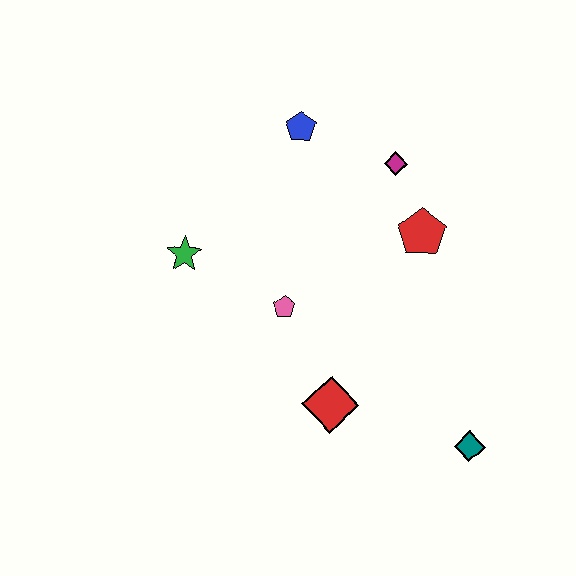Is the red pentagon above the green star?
Yes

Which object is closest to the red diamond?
The pink pentagon is closest to the red diamond.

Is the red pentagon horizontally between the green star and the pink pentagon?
No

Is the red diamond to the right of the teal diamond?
No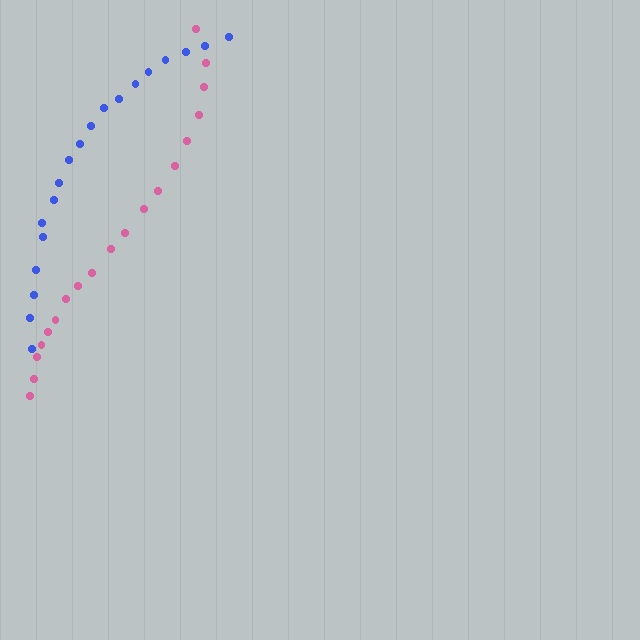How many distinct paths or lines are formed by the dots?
There are 2 distinct paths.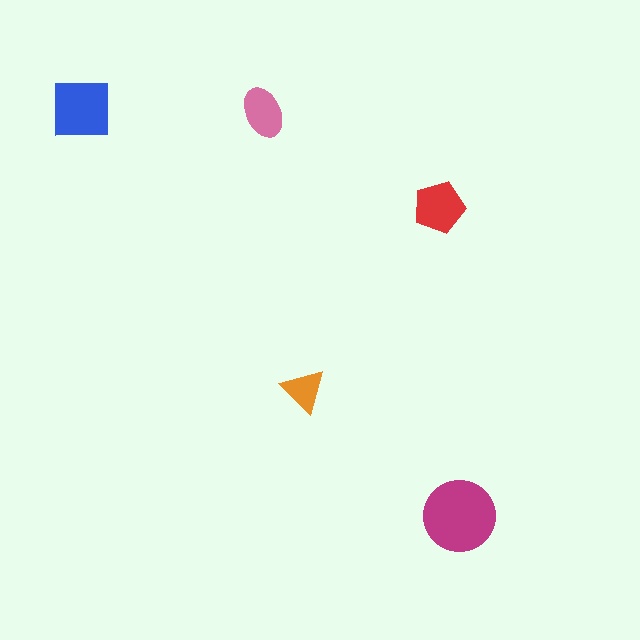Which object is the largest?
The magenta circle.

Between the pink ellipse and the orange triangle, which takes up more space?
The pink ellipse.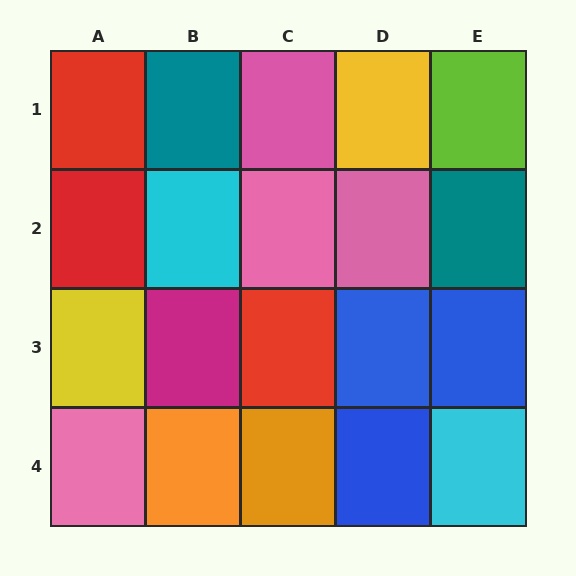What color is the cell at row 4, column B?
Orange.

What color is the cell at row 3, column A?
Yellow.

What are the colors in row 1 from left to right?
Red, teal, pink, yellow, lime.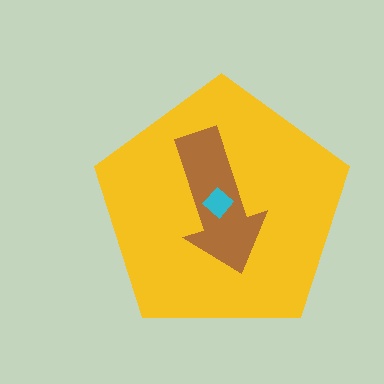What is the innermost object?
The cyan diamond.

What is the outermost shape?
The yellow pentagon.